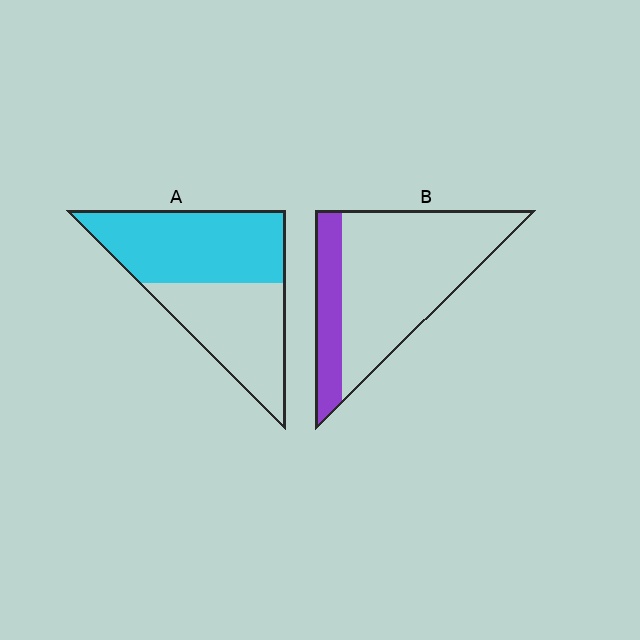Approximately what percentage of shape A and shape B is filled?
A is approximately 55% and B is approximately 25%.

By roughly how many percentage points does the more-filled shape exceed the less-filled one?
By roughly 30 percentage points (A over B).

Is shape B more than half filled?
No.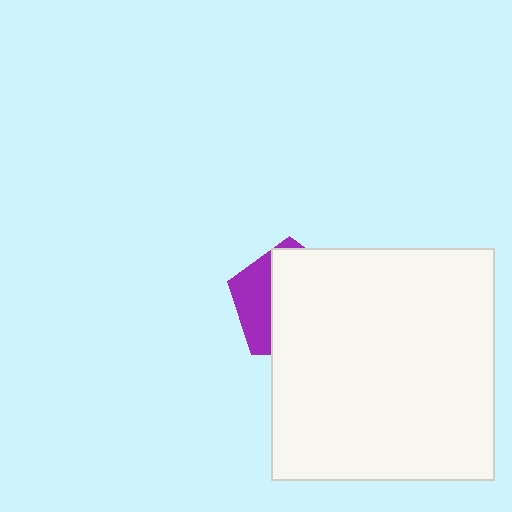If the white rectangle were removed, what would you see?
You would see the complete purple pentagon.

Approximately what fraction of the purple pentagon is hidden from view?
Roughly 68% of the purple pentagon is hidden behind the white rectangle.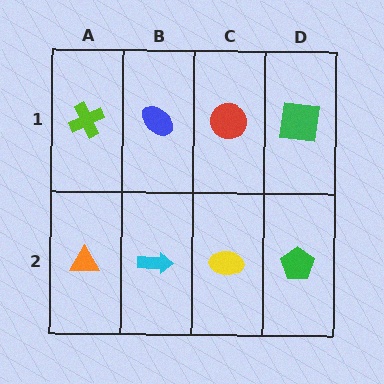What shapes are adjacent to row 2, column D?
A green square (row 1, column D), a yellow ellipse (row 2, column C).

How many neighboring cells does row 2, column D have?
2.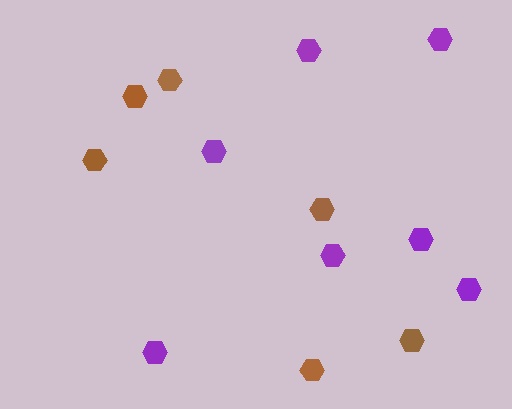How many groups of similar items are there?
There are 2 groups: one group of purple hexagons (7) and one group of brown hexagons (6).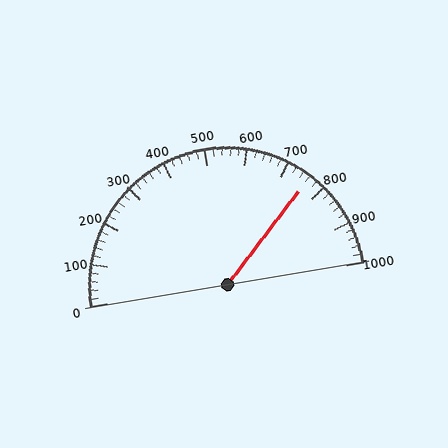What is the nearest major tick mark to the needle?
The nearest major tick mark is 800.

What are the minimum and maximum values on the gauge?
The gauge ranges from 0 to 1000.